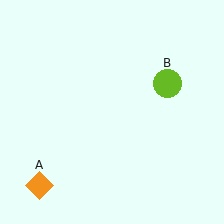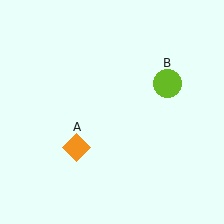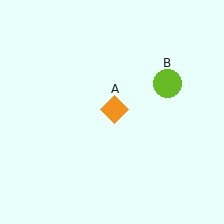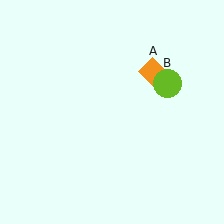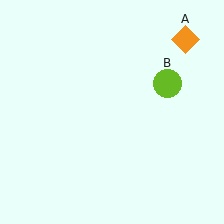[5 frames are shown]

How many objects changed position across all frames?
1 object changed position: orange diamond (object A).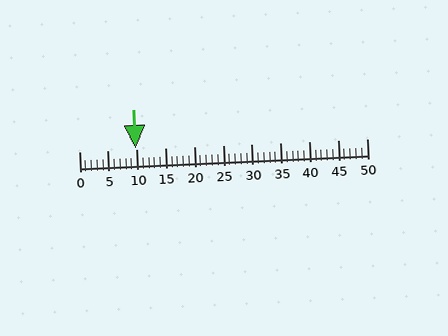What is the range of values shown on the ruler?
The ruler shows values from 0 to 50.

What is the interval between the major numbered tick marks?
The major tick marks are spaced 5 units apart.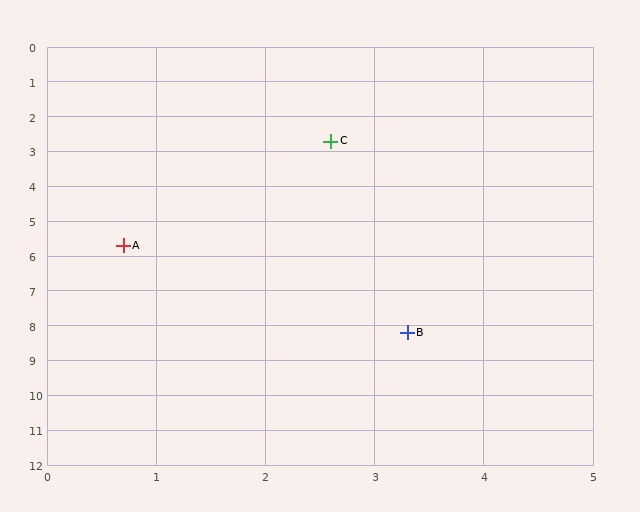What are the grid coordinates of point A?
Point A is at approximately (0.7, 5.7).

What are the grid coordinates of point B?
Point B is at approximately (3.3, 8.2).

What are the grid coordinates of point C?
Point C is at approximately (2.6, 2.7).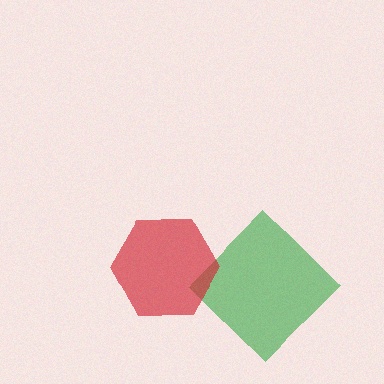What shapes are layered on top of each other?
The layered shapes are: a green diamond, a red hexagon.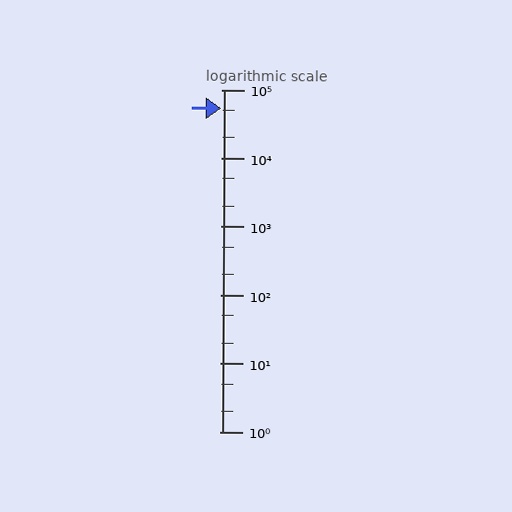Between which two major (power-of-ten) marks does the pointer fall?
The pointer is between 10000 and 100000.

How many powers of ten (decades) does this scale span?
The scale spans 5 decades, from 1 to 100000.